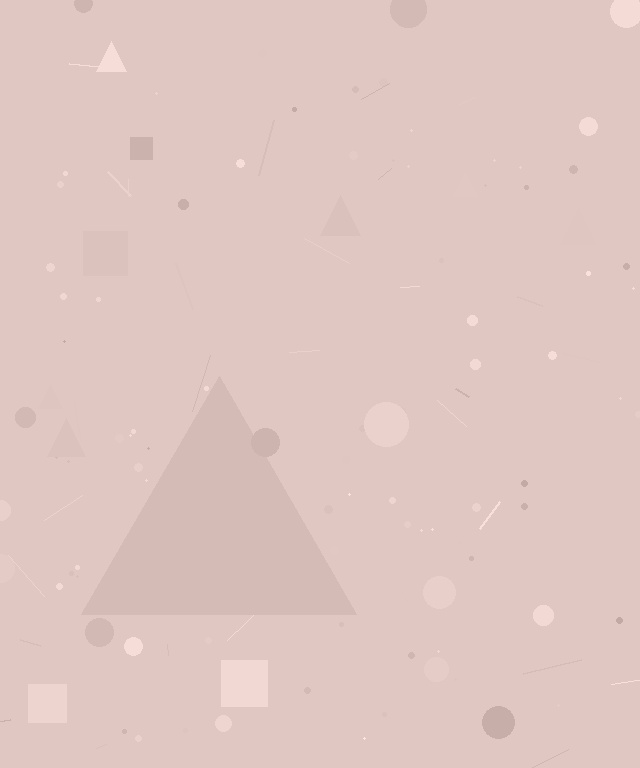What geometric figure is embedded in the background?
A triangle is embedded in the background.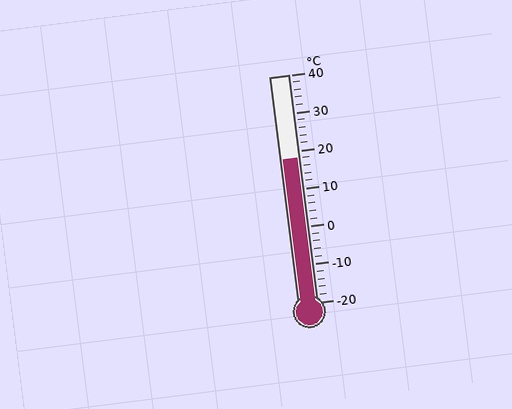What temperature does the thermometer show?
The thermometer shows approximately 18°C.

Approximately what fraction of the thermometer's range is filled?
The thermometer is filled to approximately 65% of its range.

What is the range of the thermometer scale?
The thermometer scale ranges from -20°C to 40°C.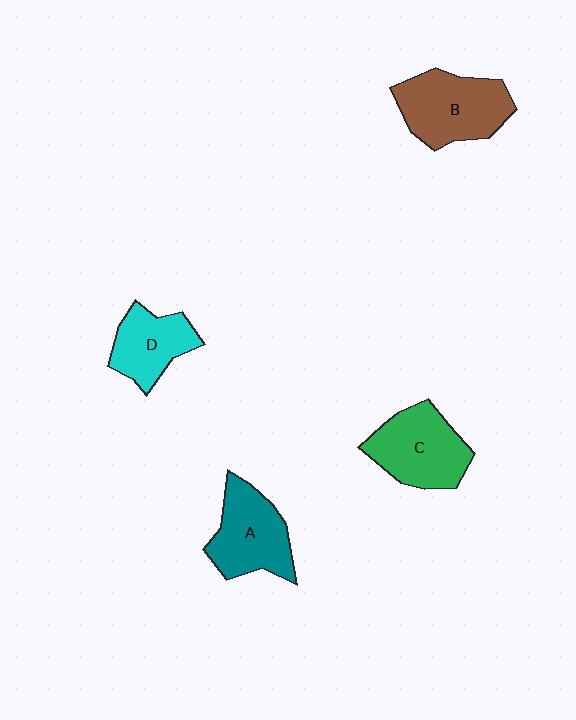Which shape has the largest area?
Shape B (brown).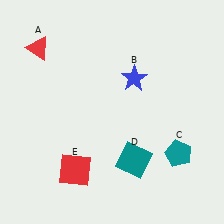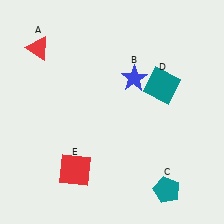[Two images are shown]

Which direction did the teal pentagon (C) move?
The teal pentagon (C) moved down.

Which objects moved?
The objects that moved are: the teal pentagon (C), the teal square (D).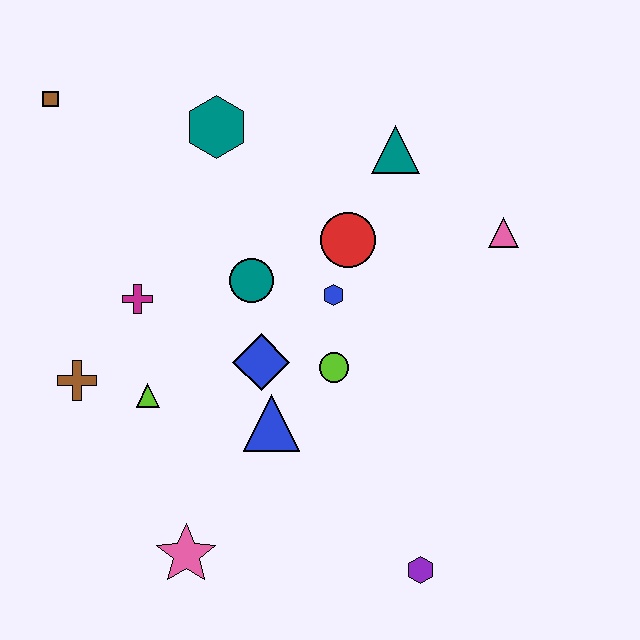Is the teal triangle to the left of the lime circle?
No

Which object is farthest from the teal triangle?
The pink star is farthest from the teal triangle.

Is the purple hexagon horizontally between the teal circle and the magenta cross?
No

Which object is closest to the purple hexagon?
The blue triangle is closest to the purple hexagon.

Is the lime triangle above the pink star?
Yes